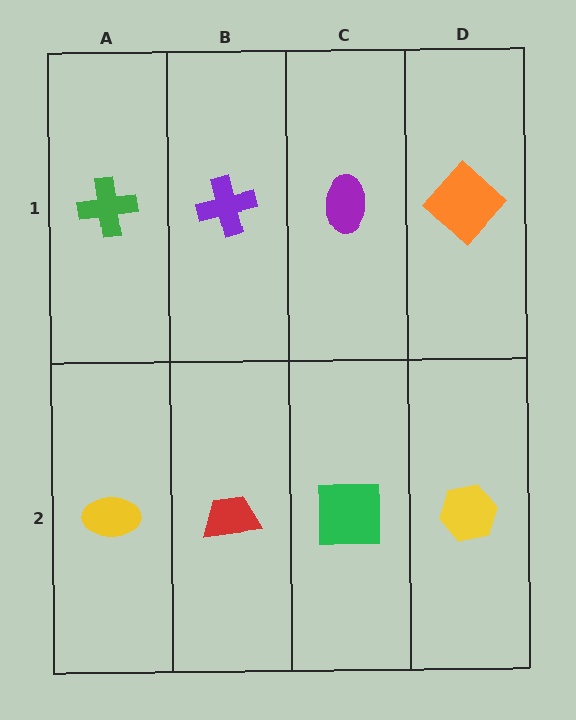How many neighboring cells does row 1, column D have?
2.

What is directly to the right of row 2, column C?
A yellow hexagon.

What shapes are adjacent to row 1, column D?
A yellow hexagon (row 2, column D), a purple ellipse (row 1, column C).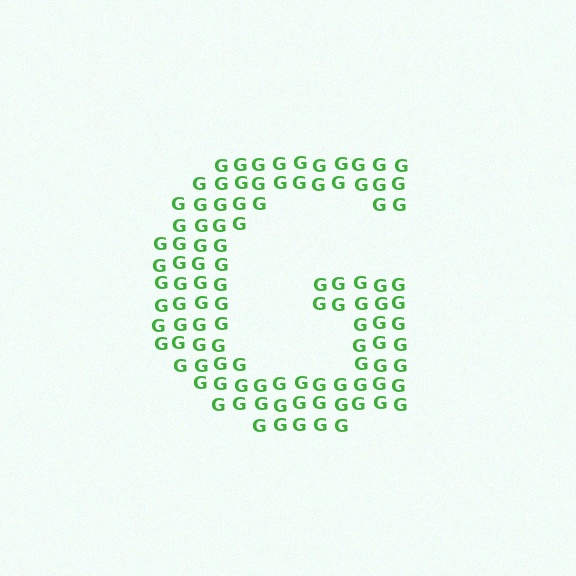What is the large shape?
The large shape is the letter G.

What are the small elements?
The small elements are letter G's.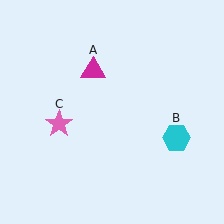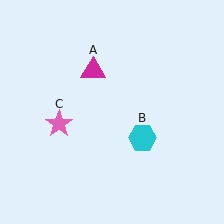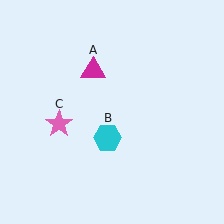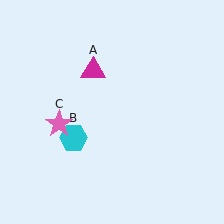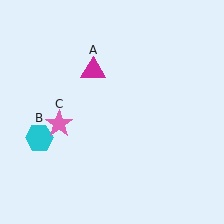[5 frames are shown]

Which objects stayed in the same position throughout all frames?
Magenta triangle (object A) and pink star (object C) remained stationary.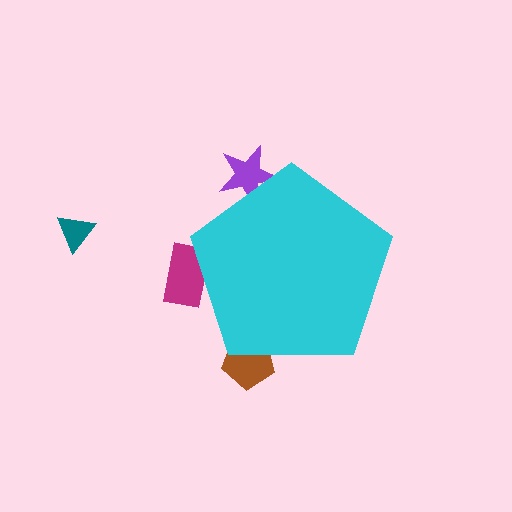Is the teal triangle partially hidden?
No, the teal triangle is fully visible.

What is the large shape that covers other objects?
A cyan pentagon.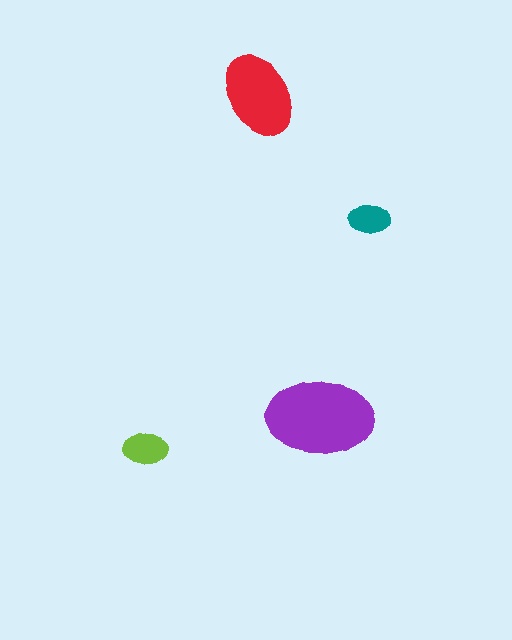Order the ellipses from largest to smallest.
the purple one, the red one, the lime one, the teal one.